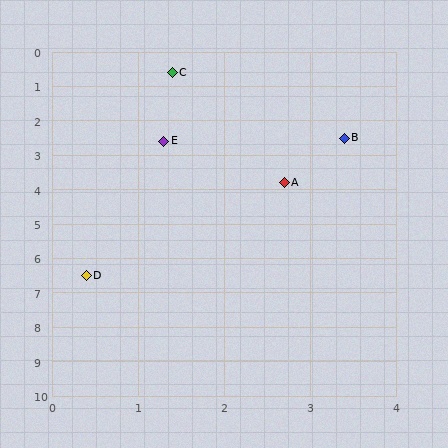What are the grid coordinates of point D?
Point D is at approximately (0.4, 6.5).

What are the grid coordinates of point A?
Point A is at approximately (2.7, 3.8).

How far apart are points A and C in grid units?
Points A and C are about 3.5 grid units apart.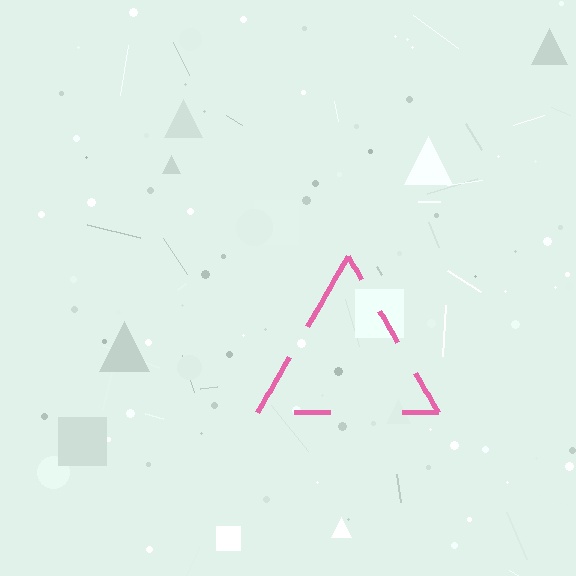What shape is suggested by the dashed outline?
The dashed outline suggests a triangle.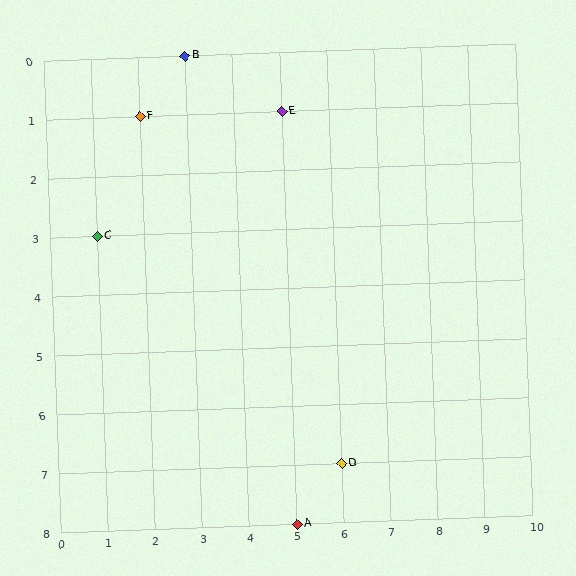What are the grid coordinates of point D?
Point D is at grid coordinates (6, 7).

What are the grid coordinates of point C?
Point C is at grid coordinates (1, 3).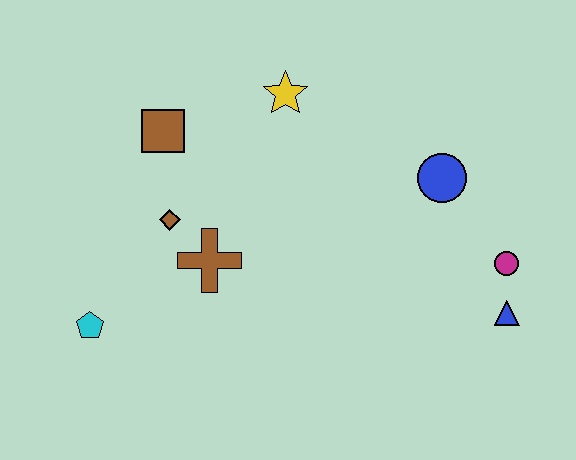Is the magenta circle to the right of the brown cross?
Yes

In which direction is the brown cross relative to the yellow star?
The brown cross is below the yellow star.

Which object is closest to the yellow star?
The brown square is closest to the yellow star.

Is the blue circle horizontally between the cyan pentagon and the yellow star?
No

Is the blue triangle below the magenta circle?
Yes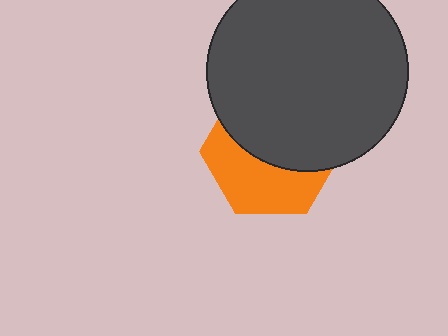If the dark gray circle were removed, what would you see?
You would see the complete orange hexagon.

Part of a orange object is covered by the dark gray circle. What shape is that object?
It is a hexagon.